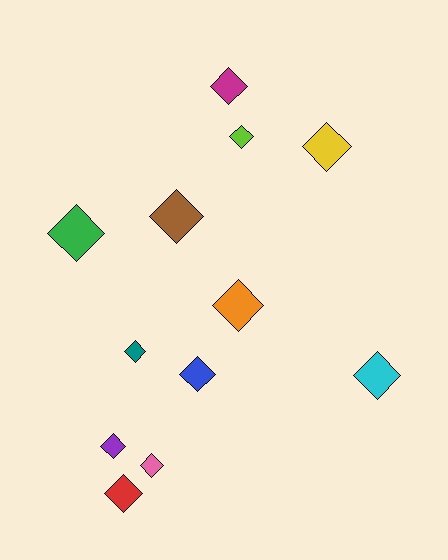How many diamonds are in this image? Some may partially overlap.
There are 12 diamonds.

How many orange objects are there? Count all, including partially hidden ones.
There is 1 orange object.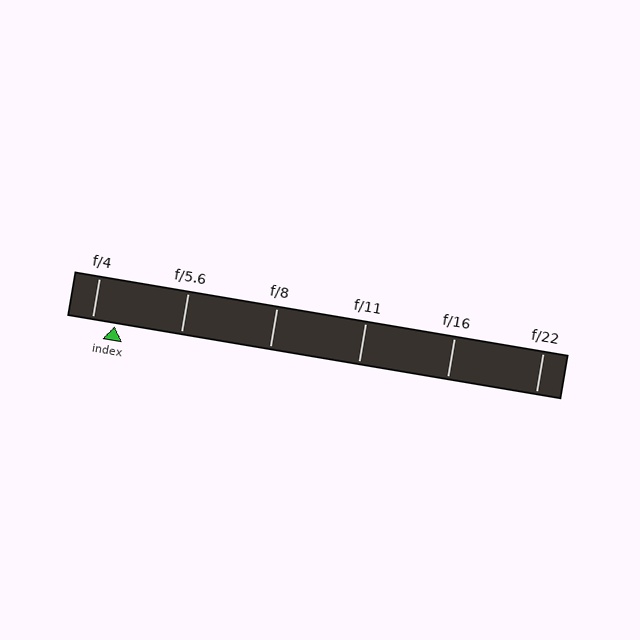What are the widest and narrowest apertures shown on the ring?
The widest aperture shown is f/4 and the narrowest is f/22.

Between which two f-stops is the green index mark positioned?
The index mark is between f/4 and f/5.6.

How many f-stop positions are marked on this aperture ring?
There are 6 f-stop positions marked.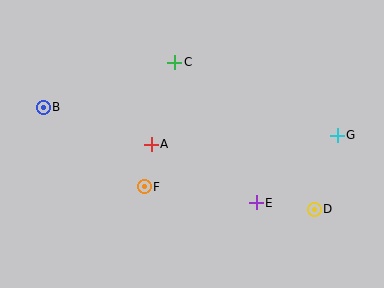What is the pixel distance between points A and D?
The distance between A and D is 175 pixels.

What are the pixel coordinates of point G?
Point G is at (337, 135).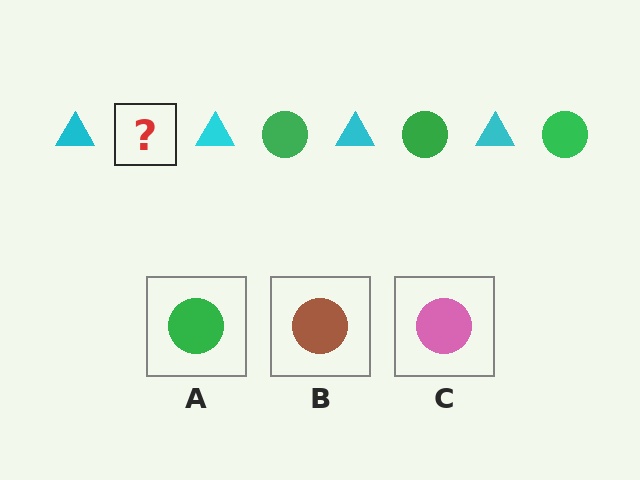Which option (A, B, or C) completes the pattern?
A.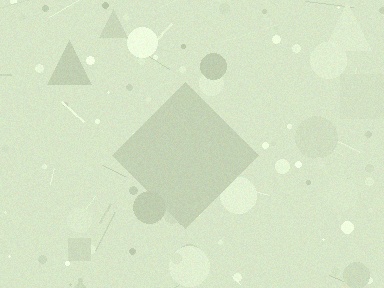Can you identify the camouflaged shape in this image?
The camouflaged shape is a diamond.